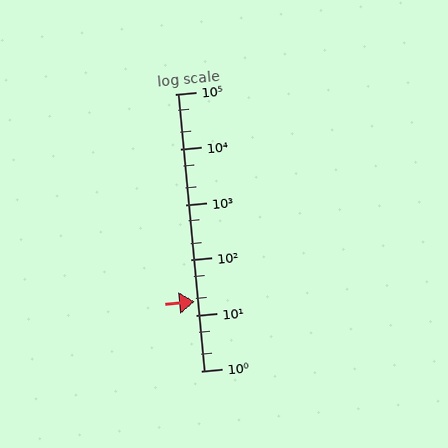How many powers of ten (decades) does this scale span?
The scale spans 5 decades, from 1 to 100000.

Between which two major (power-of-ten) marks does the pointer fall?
The pointer is between 10 and 100.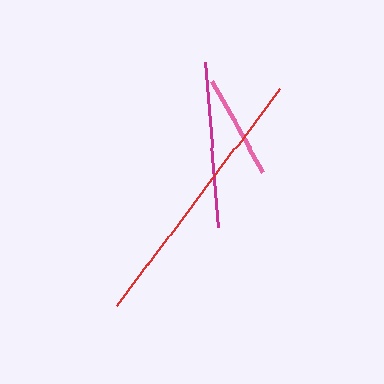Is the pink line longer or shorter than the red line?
The red line is longer than the pink line.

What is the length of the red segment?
The red segment is approximately 272 pixels long.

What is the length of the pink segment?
The pink segment is approximately 105 pixels long.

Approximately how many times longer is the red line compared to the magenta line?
The red line is approximately 1.6 times the length of the magenta line.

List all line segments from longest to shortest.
From longest to shortest: red, magenta, pink.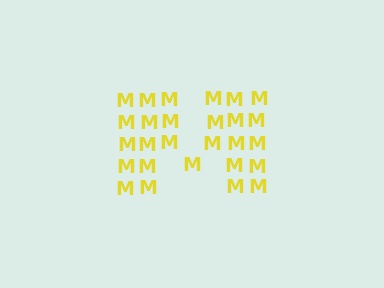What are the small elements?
The small elements are letter M's.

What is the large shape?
The large shape is the letter M.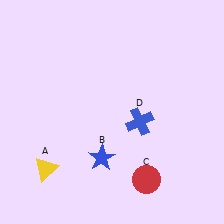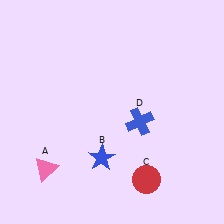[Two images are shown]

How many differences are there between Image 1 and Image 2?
There is 1 difference between the two images.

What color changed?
The triangle (A) changed from yellow in Image 1 to pink in Image 2.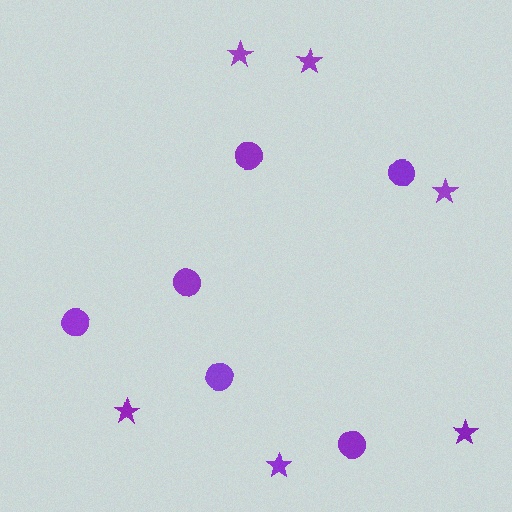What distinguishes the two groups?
There are 2 groups: one group of circles (6) and one group of stars (6).